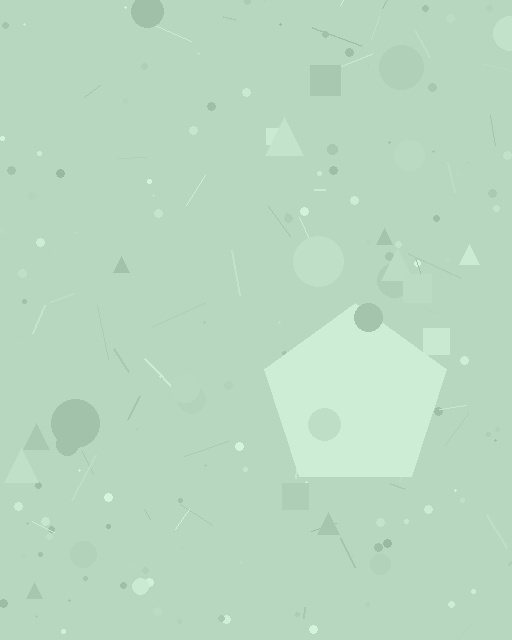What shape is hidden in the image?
A pentagon is hidden in the image.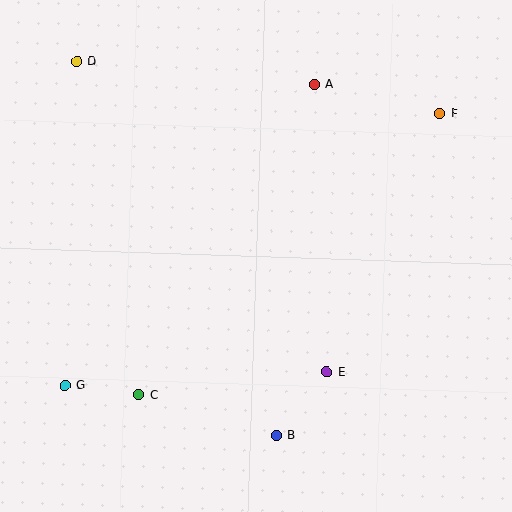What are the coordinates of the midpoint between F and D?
The midpoint between F and D is at (258, 87).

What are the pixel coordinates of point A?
Point A is at (314, 84).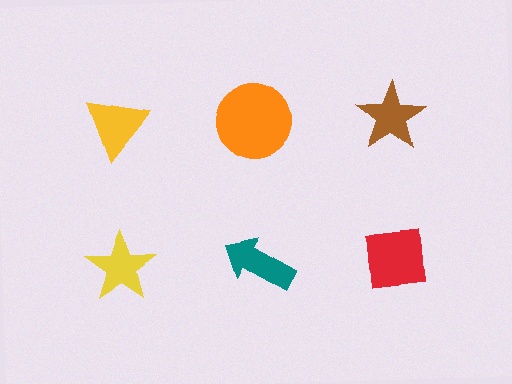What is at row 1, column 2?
An orange circle.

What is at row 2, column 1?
A yellow star.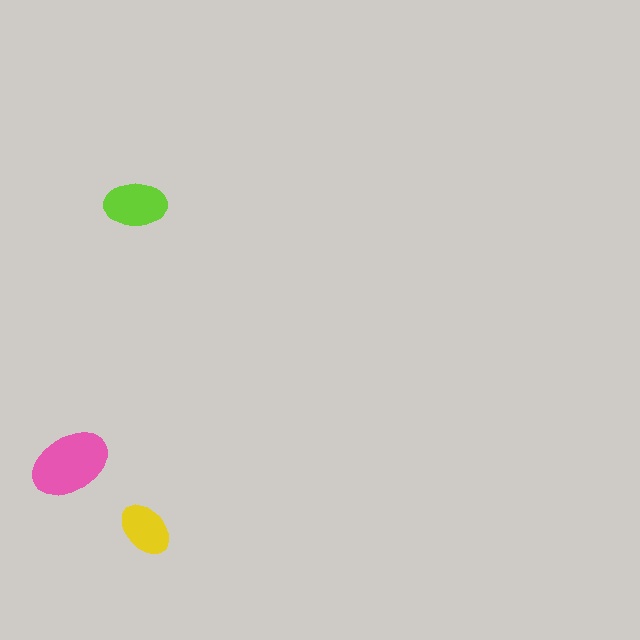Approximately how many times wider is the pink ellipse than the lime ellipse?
About 1.5 times wider.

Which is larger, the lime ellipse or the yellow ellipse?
The lime one.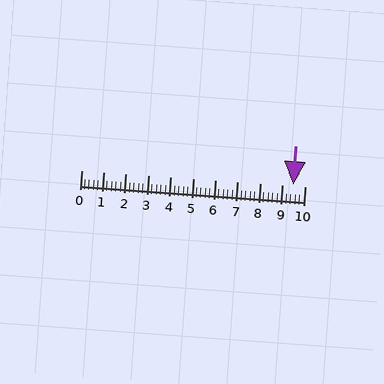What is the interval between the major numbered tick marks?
The major tick marks are spaced 1 units apart.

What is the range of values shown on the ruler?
The ruler shows values from 0 to 10.